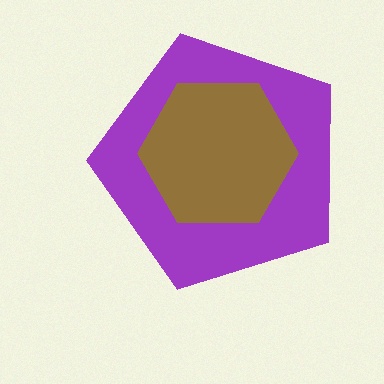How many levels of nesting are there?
2.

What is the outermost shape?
The purple pentagon.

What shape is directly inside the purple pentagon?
The brown hexagon.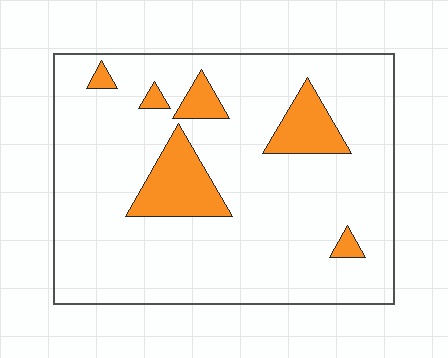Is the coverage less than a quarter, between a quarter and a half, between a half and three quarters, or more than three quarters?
Less than a quarter.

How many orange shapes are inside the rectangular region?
6.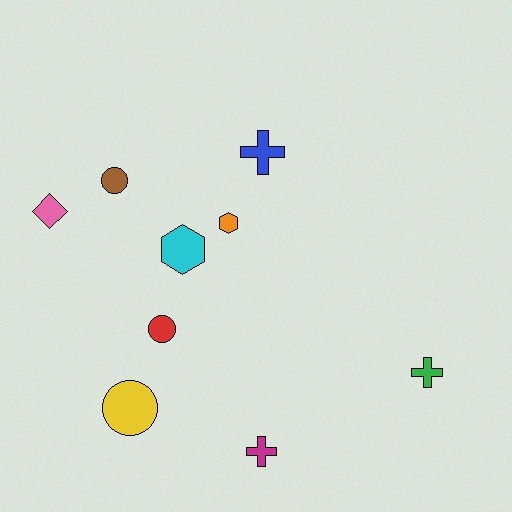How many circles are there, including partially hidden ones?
There are 3 circles.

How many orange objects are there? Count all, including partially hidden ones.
There is 1 orange object.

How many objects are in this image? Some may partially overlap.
There are 9 objects.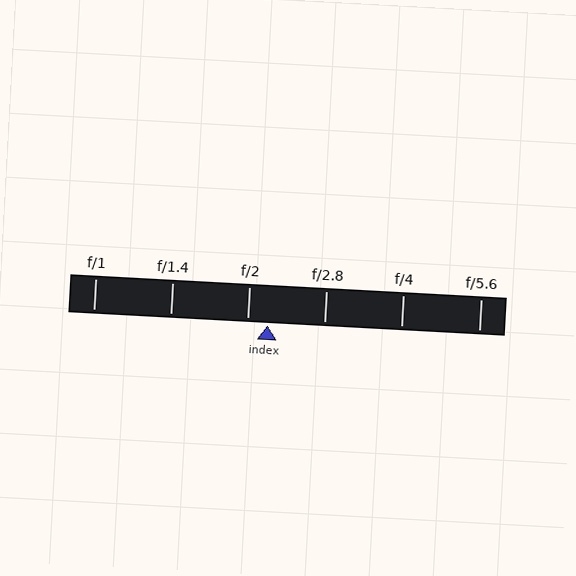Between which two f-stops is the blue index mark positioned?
The index mark is between f/2 and f/2.8.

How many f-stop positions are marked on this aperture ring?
There are 6 f-stop positions marked.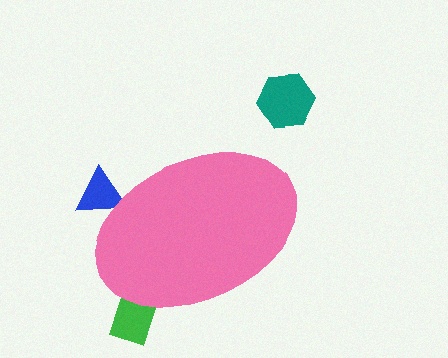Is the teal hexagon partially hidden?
No, the teal hexagon is fully visible.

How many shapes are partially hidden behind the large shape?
2 shapes are partially hidden.